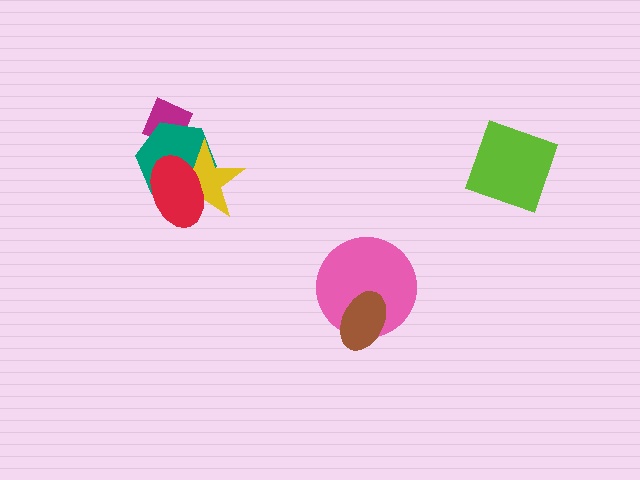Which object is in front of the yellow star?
The red ellipse is in front of the yellow star.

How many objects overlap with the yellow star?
2 objects overlap with the yellow star.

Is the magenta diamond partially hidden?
Yes, it is partially covered by another shape.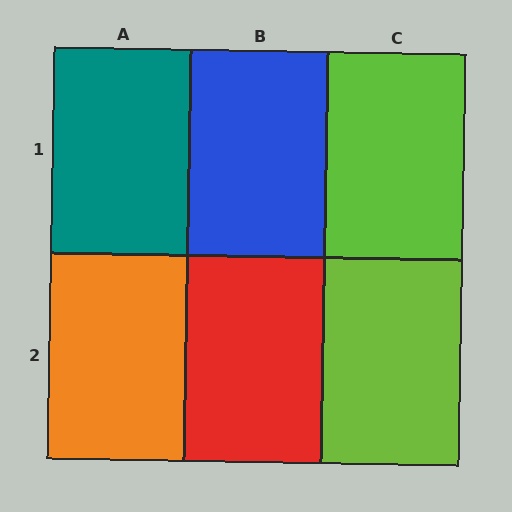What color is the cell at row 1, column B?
Blue.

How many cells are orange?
1 cell is orange.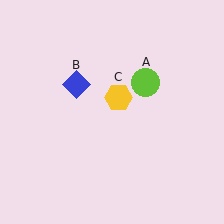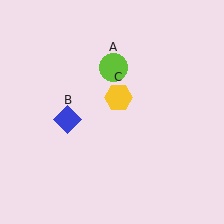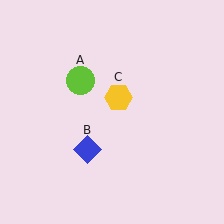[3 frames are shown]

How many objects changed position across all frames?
2 objects changed position: lime circle (object A), blue diamond (object B).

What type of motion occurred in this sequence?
The lime circle (object A), blue diamond (object B) rotated counterclockwise around the center of the scene.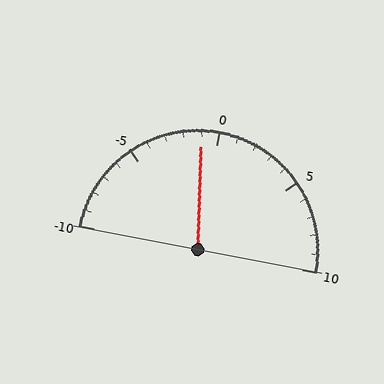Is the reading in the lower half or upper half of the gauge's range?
The reading is in the lower half of the range (-10 to 10).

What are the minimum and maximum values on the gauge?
The gauge ranges from -10 to 10.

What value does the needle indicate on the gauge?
The needle indicates approximately -1.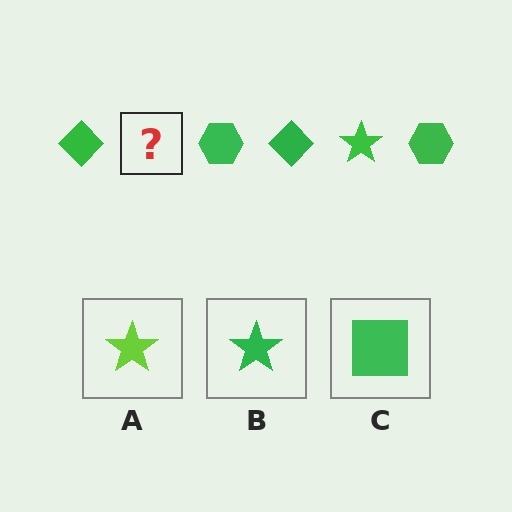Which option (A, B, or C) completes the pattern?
B.